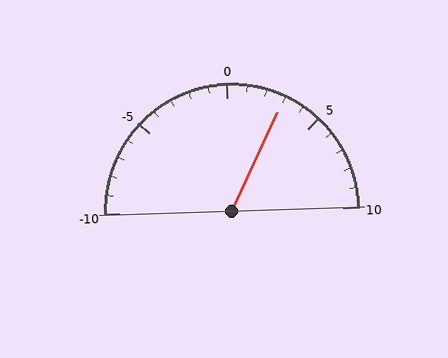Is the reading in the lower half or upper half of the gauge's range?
The reading is in the upper half of the range (-10 to 10).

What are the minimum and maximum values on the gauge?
The gauge ranges from -10 to 10.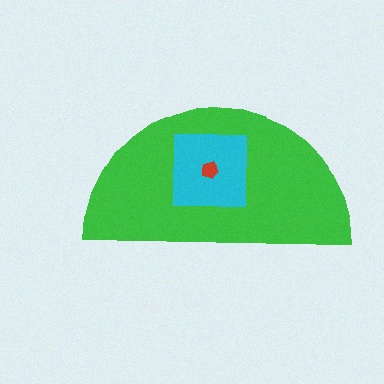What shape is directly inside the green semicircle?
The cyan square.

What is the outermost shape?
The green semicircle.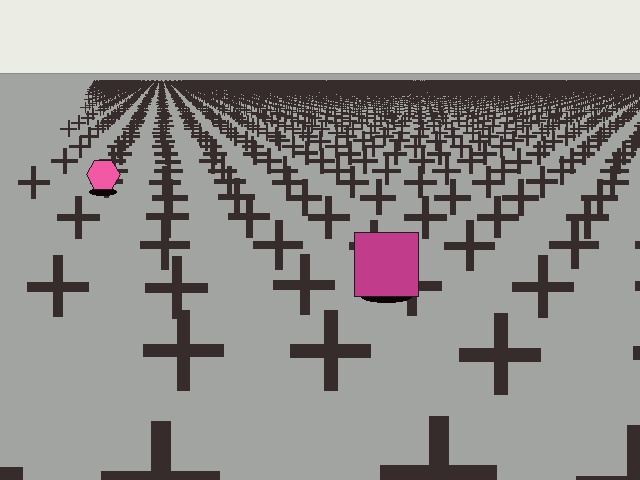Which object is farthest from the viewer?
The pink hexagon is farthest from the viewer. It appears smaller and the ground texture around it is denser.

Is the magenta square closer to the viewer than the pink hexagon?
Yes. The magenta square is closer — you can tell from the texture gradient: the ground texture is coarser near it.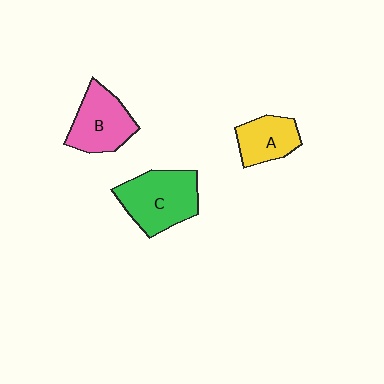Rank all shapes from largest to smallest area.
From largest to smallest: C (green), B (pink), A (yellow).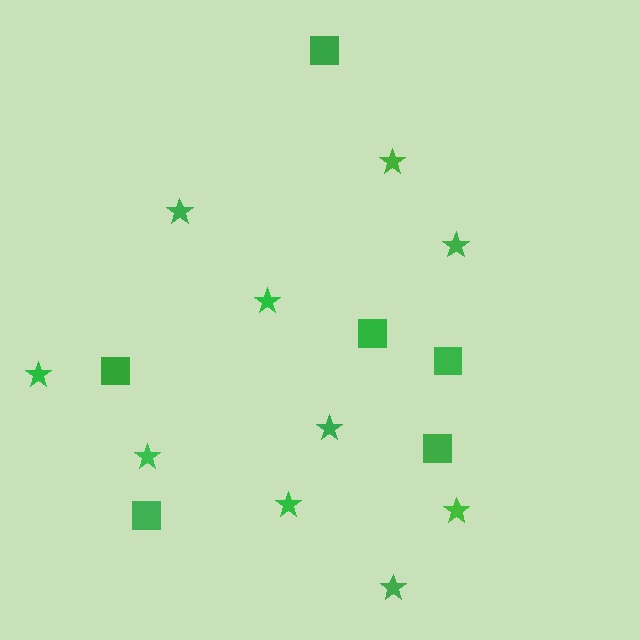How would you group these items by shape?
There are 2 groups: one group of squares (6) and one group of stars (10).